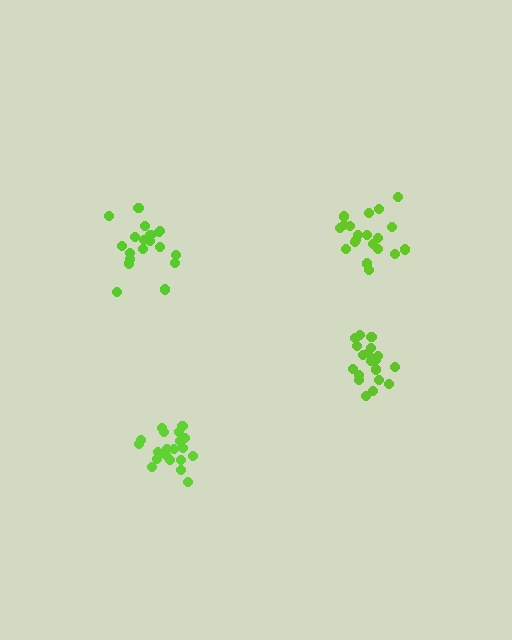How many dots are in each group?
Group 1: 20 dots, Group 2: 20 dots, Group 3: 20 dots, Group 4: 19 dots (79 total).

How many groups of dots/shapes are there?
There are 4 groups.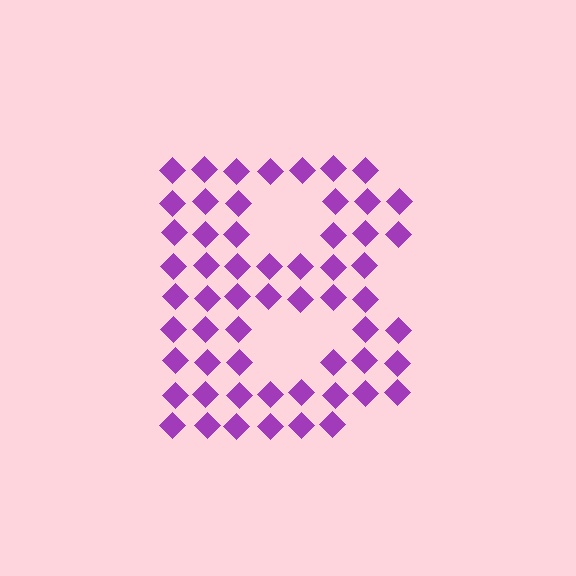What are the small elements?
The small elements are diamonds.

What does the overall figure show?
The overall figure shows the letter B.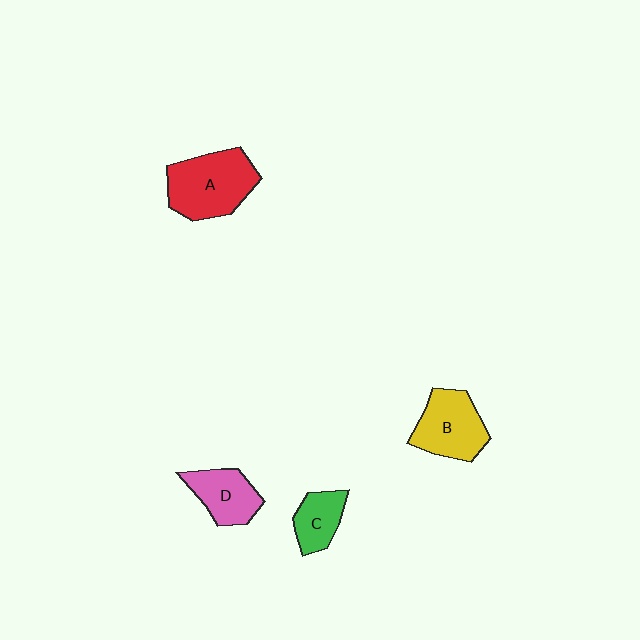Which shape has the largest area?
Shape A (red).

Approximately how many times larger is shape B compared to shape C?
Approximately 1.6 times.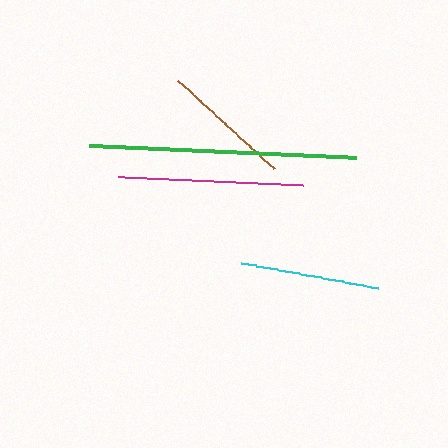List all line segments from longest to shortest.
From longest to shortest: green, magenta, cyan, brown.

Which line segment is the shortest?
The brown line is the shortest at approximately 131 pixels.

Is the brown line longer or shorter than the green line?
The green line is longer than the brown line.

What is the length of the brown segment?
The brown segment is approximately 131 pixels long.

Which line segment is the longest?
The green line is the longest at approximately 267 pixels.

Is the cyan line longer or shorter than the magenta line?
The magenta line is longer than the cyan line.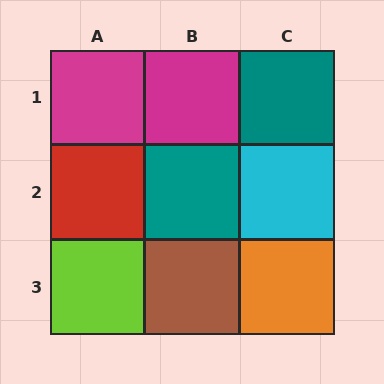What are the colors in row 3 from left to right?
Lime, brown, orange.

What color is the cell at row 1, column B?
Magenta.